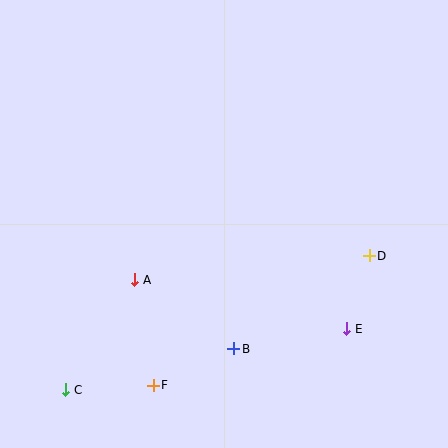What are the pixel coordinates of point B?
Point B is at (234, 349).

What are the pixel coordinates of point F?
Point F is at (153, 385).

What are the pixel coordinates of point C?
Point C is at (66, 390).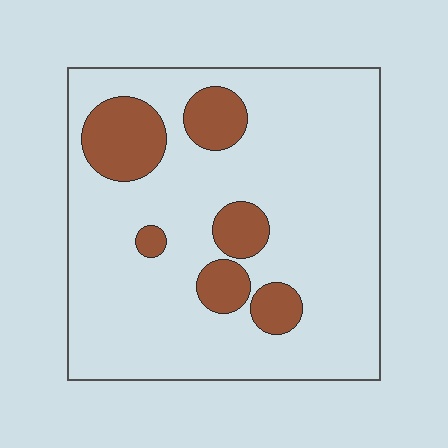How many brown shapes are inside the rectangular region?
6.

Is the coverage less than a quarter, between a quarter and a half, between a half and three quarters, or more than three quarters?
Less than a quarter.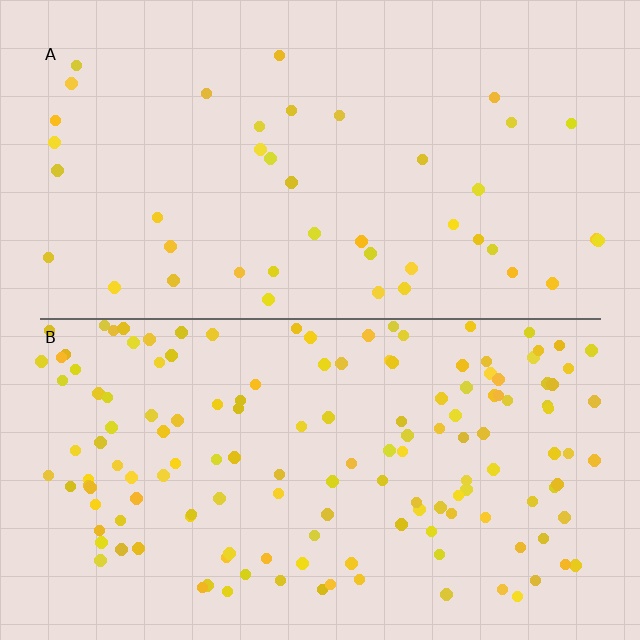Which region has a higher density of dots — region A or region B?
B (the bottom).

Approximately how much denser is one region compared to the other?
Approximately 3.4× — region B over region A.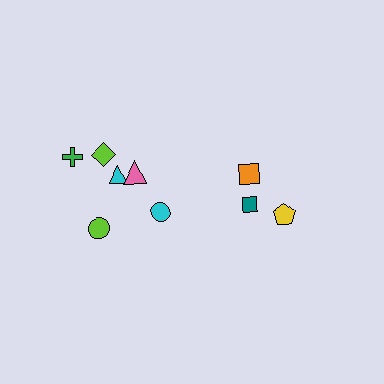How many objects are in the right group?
There are 3 objects.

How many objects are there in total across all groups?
There are 9 objects.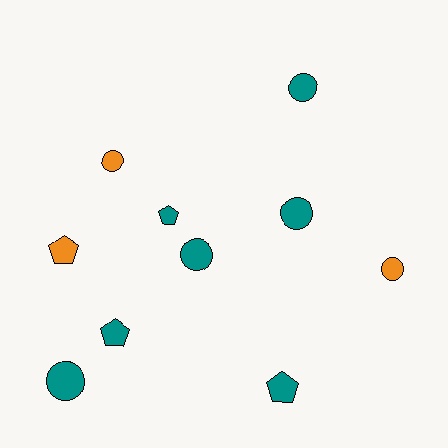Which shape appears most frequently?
Circle, with 6 objects.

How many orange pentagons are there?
There is 1 orange pentagon.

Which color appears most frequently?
Teal, with 7 objects.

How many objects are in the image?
There are 10 objects.